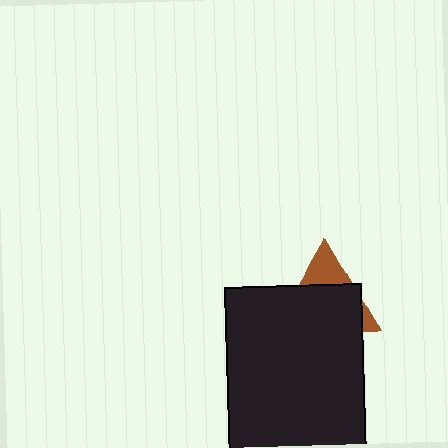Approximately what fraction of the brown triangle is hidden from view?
Roughly 69% of the brown triangle is hidden behind the black rectangle.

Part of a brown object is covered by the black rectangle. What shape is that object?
It is a triangle.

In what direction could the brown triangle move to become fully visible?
The brown triangle could move up. That would shift it out from behind the black rectangle entirely.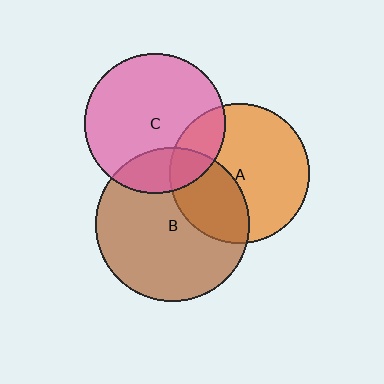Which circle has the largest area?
Circle B (brown).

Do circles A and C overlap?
Yes.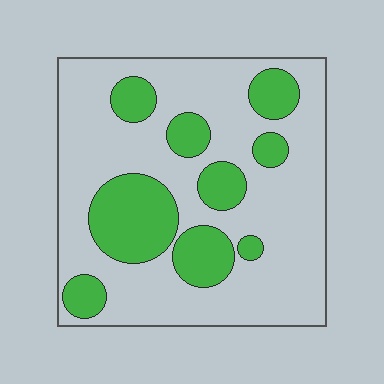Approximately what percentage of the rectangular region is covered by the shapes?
Approximately 30%.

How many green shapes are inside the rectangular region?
9.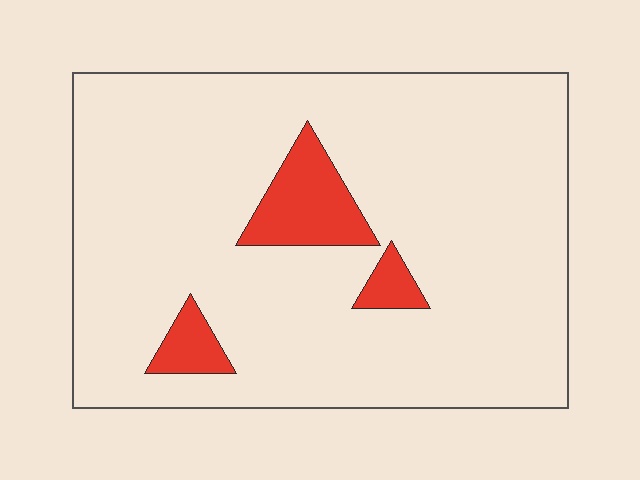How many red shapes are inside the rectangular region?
3.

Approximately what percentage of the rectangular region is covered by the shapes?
Approximately 10%.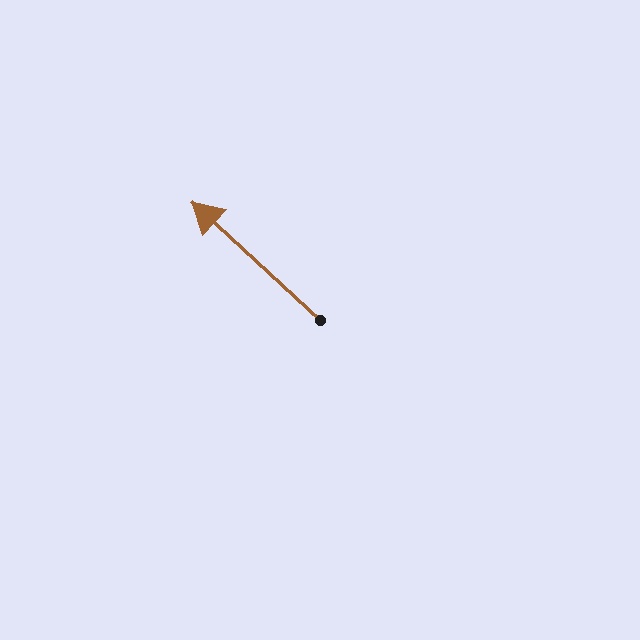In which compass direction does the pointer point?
Northwest.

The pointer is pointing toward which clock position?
Roughly 10 o'clock.